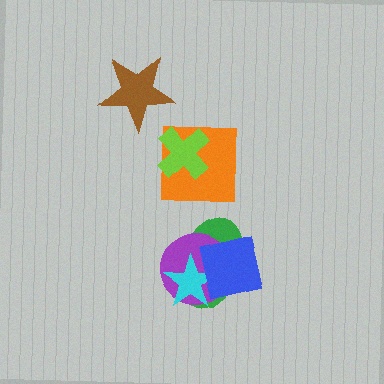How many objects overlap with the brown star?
0 objects overlap with the brown star.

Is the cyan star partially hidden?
Yes, it is partially covered by another shape.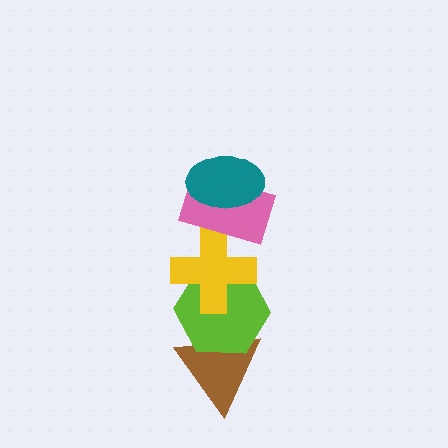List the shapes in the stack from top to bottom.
From top to bottom: the teal ellipse, the pink rectangle, the yellow cross, the lime hexagon, the brown triangle.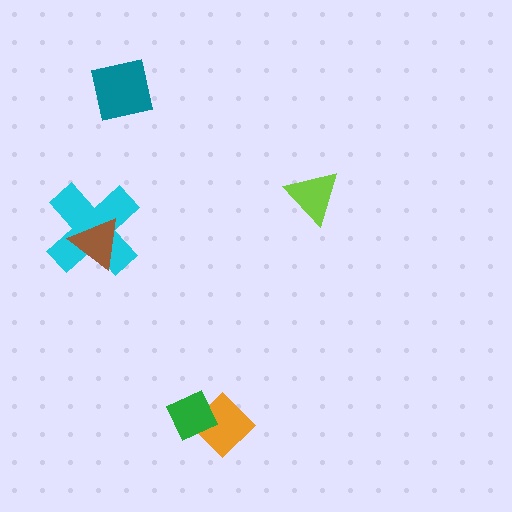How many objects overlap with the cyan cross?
1 object overlaps with the cyan cross.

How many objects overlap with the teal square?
0 objects overlap with the teal square.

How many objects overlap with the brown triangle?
1 object overlaps with the brown triangle.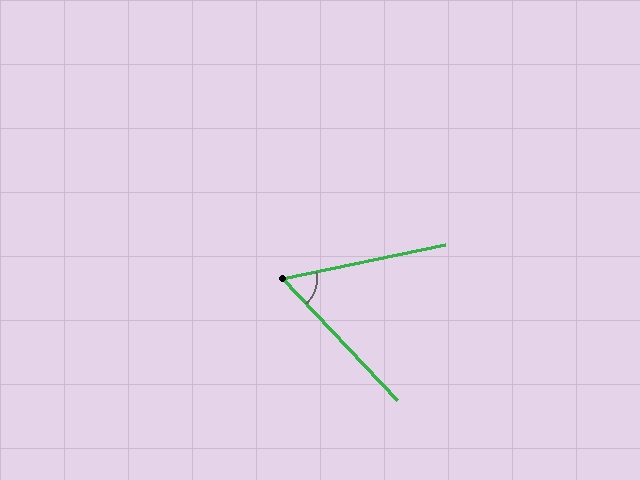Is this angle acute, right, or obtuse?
It is acute.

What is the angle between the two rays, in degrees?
Approximately 58 degrees.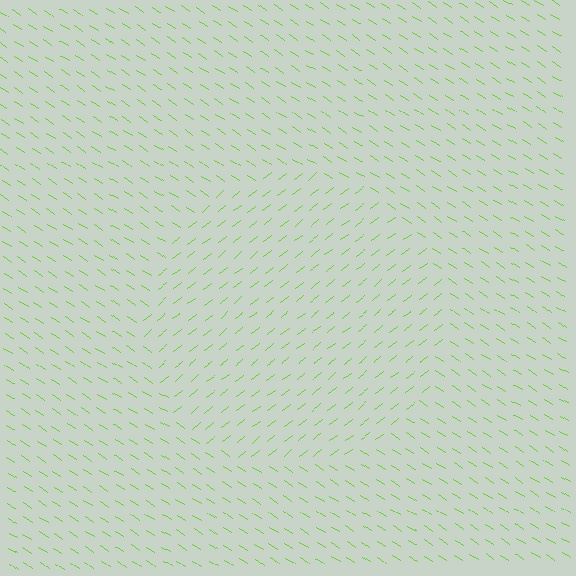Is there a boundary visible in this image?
Yes, there is a texture boundary formed by a change in line orientation.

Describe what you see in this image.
The image is filled with small lime line segments. A circle region in the image has lines oriented differently from the surrounding lines, creating a visible texture boundary.